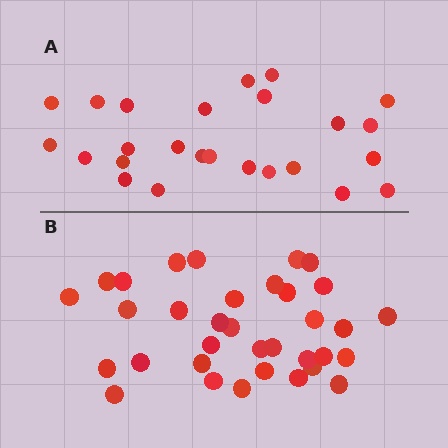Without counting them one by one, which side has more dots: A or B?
Region B (the bottom region) has more dots.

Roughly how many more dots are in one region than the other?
Region B has roughly 8 or so more dots than region A.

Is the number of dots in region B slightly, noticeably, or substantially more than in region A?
Region B has noticeably more, but not dramatically so. The ratio is roughly 1.4 to 1.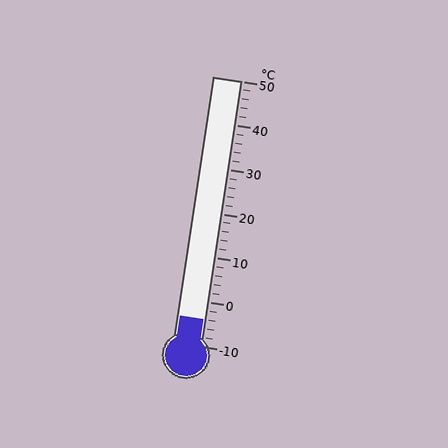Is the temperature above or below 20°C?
The temperature is below 20°C.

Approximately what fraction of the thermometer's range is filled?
The thermometer is filled to approximately 10% of its range.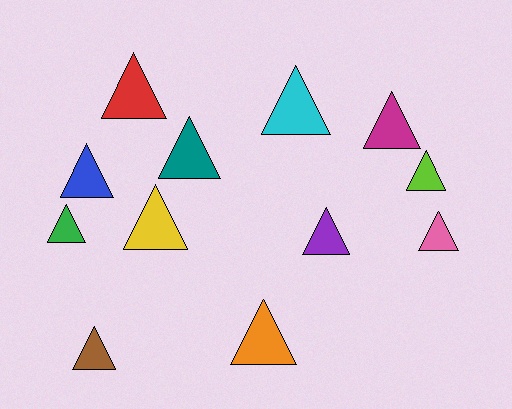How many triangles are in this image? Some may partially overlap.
There are 12 triangles.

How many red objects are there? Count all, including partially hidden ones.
There is 1 red object.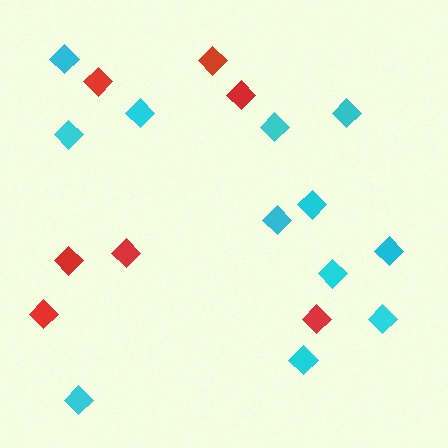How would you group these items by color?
There are 2 groups: one group of cyan diamonds (12) and one group of red diamonds (7).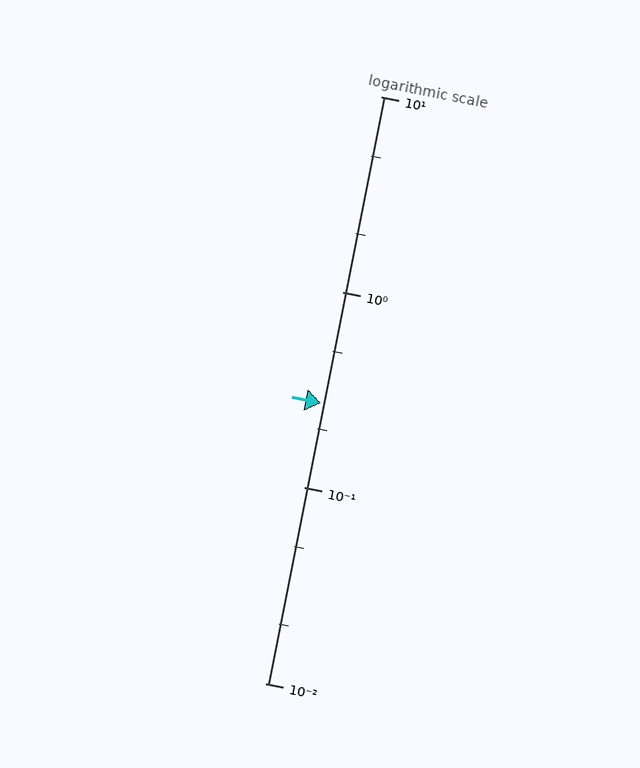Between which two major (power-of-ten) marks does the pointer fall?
The pointer is between 0.1 and 1.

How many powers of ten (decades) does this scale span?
The scale spans 3 decades, from 0.01 to 10.